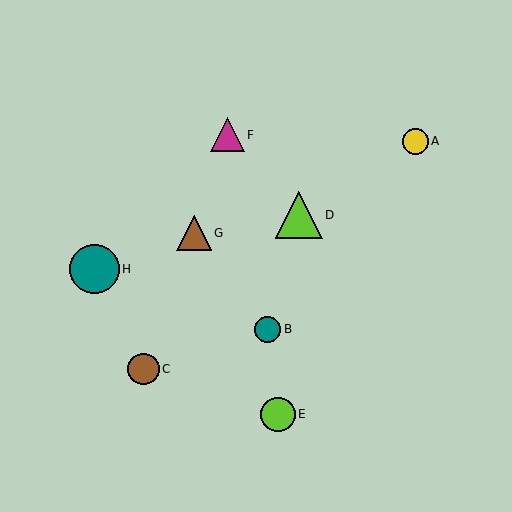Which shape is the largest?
The teal circle (labeled H) is the largest.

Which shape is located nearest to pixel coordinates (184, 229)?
The brown triangle (labeled G) at (194, 233) is nearest to that location.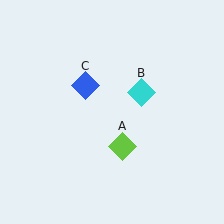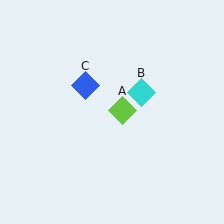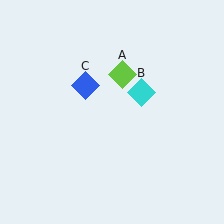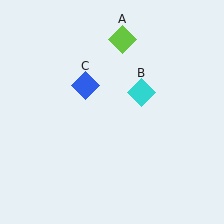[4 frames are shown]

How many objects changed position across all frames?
1 object changed position: lime diamond (object A).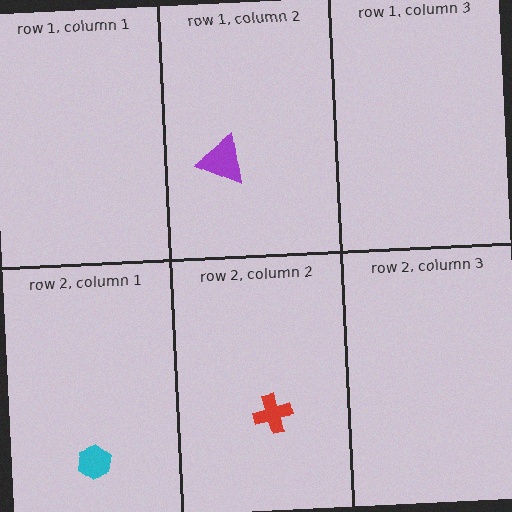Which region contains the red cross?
The row 2, column 2 region.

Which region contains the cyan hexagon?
The row 2, column 1 region.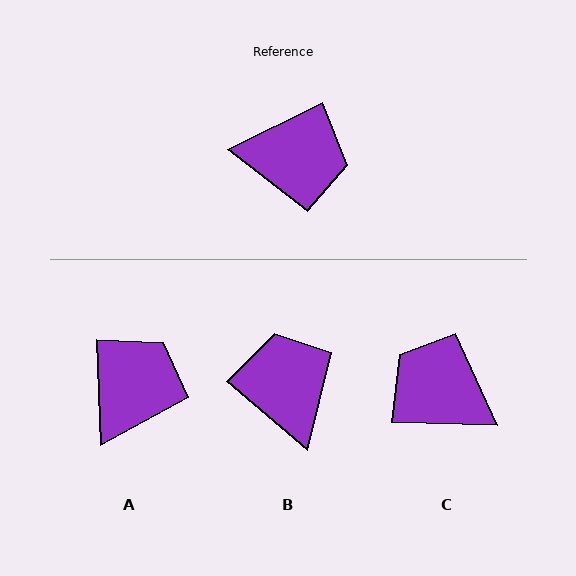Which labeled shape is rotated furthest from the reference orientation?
C, about 152 degrees away.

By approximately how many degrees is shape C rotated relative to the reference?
Approximately 152 degrees counter-clockwise.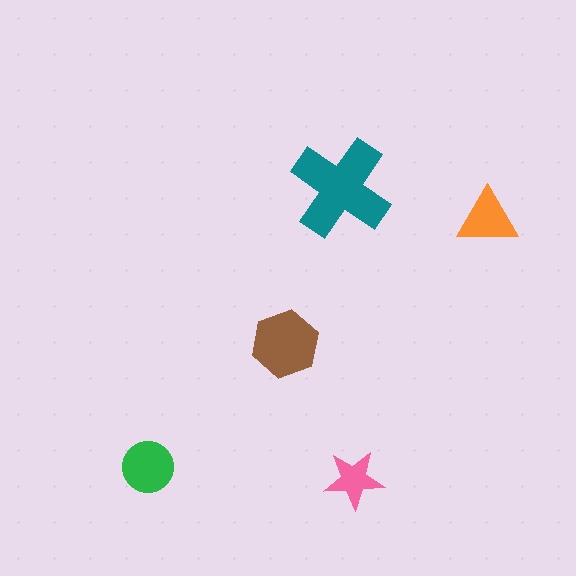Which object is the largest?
The teal cross.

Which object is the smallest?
The pink star.